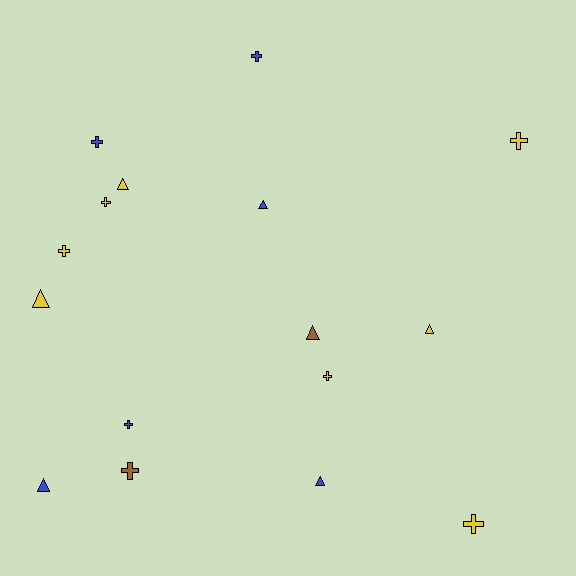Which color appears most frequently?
Yellow, with 8 objects.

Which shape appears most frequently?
Cross, with 9 objects.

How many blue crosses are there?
There are 3 blue crosses.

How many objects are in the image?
There are 16 objects.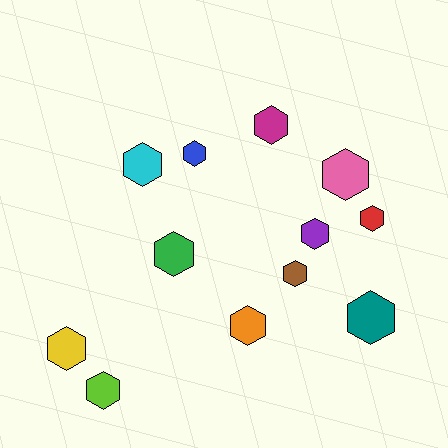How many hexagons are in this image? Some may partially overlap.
There are 12 hexagons.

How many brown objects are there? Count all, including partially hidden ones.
There is 1 brown object.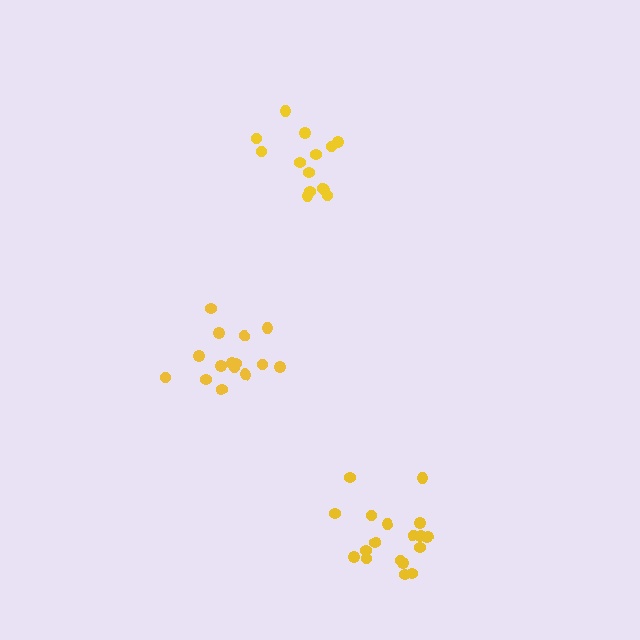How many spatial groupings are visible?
There are 3 spatial groupings.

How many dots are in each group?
Group 1: 18 dots, Group 2: 15 dots, Group 3: 14 dots (47 total).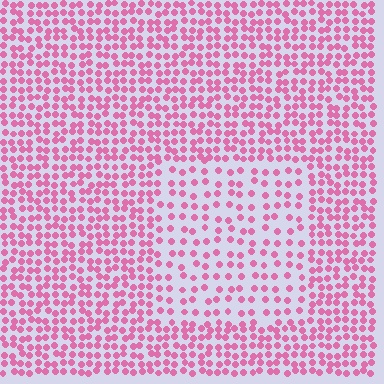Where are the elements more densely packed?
The elements are more densely packed outside the rectangle boundary.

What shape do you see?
I see a rectangle.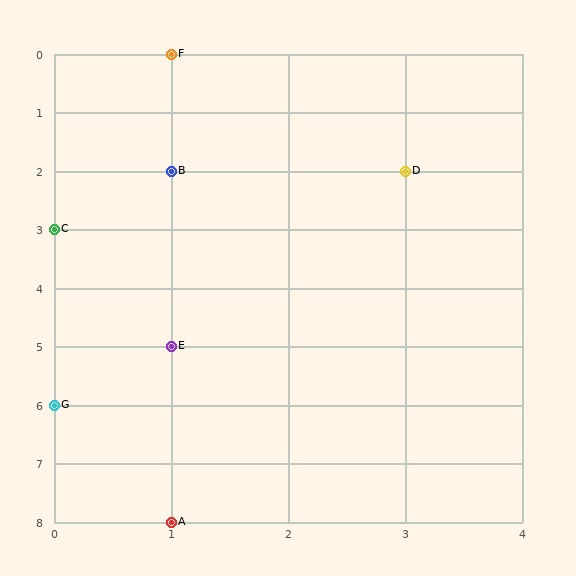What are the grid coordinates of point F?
Point F is at grid coordinates (1, 0).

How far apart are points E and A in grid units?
Points E and A are 3 rows apart.